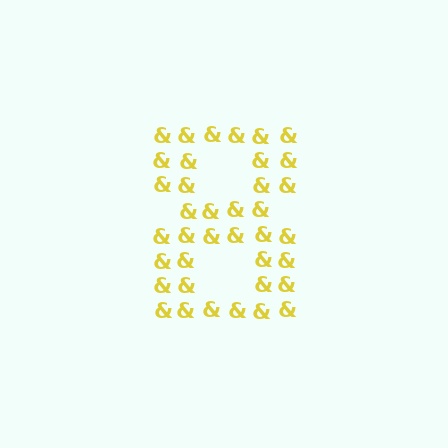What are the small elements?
The small elements are ampersands.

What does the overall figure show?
The overall figure shows the digit 8.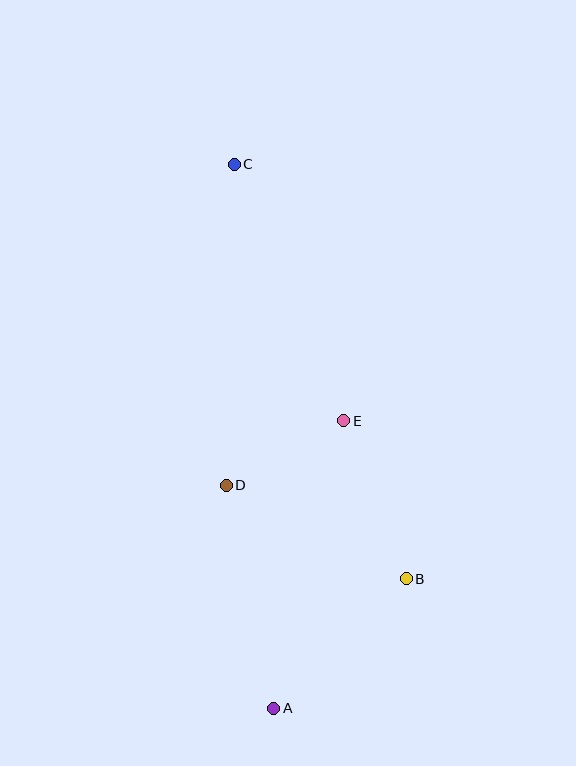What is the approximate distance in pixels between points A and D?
The distance between A and D is approximately 228 pixels.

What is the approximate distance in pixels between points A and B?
The distance between A and B is approximately 186 pixels.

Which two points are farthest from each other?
Points A and C are farthest from each other.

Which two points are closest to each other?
Points D and E are closest to each other.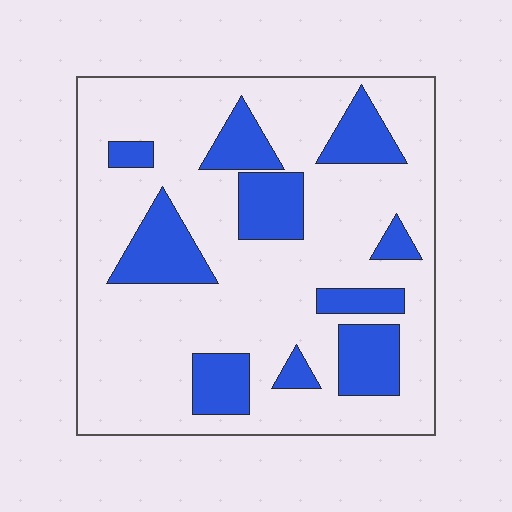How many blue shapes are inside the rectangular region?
10.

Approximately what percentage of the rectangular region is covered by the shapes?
Approximately 25%.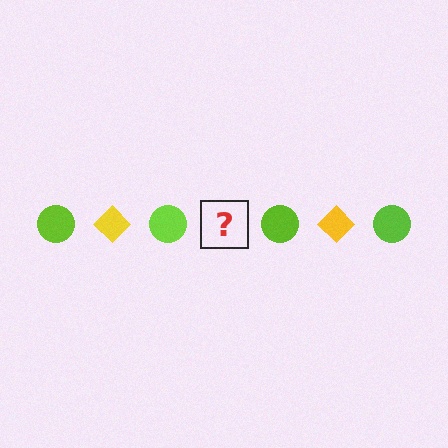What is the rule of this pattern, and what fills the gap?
The rule is that the pattern alternates between lime circle and yellow diamond. The gap should be filled with a yellow diamond.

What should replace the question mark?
The question mark should be replaced with a yellow diamond.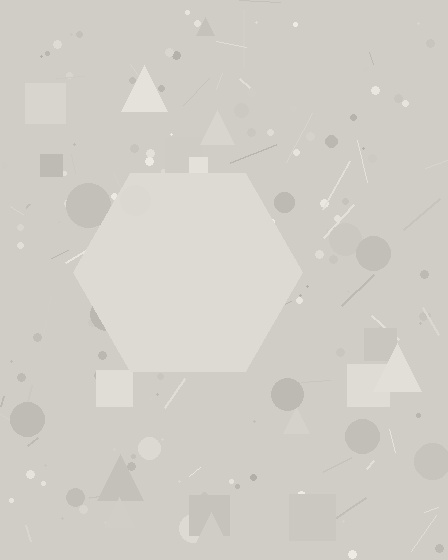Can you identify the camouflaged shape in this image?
The camouflaged shape is a hexagon.